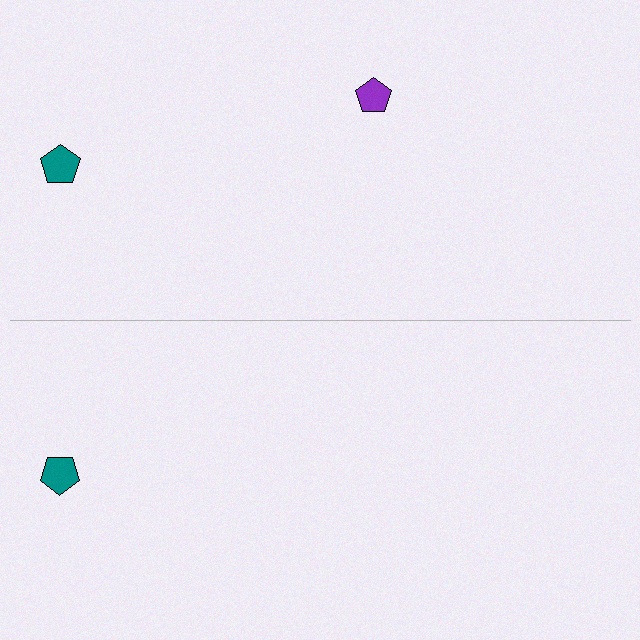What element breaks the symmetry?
A purple pentagon is missing from the bottom side.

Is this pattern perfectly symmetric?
No, the pattern is not perfectly symmetric. A purple pentagon is missing from the bottom side.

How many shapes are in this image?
There are 3 shapes in this image.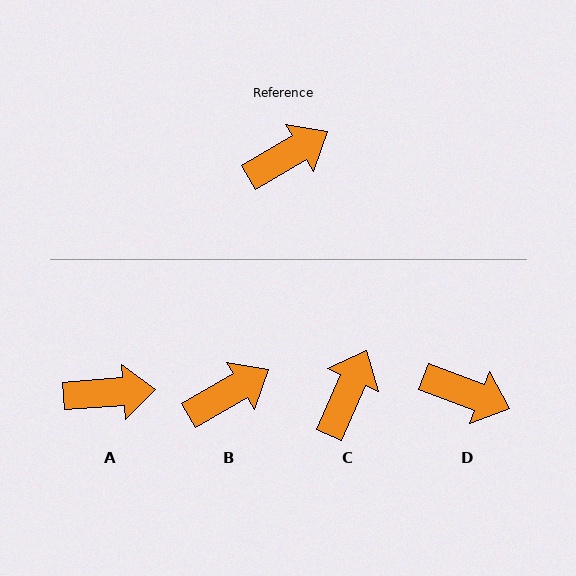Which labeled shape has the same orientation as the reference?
B.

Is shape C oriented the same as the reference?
No, it is off by about 36 degrees.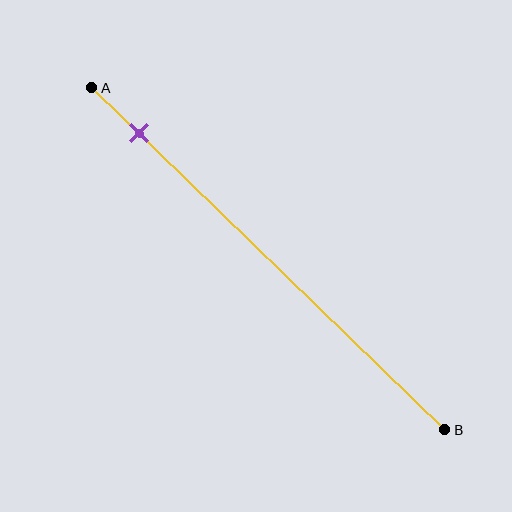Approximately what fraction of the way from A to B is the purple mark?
The purple mark is approximately 15% of the way from A to B.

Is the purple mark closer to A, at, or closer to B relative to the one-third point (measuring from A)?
The purple mark is closer to point A than the one-third point of segment AB.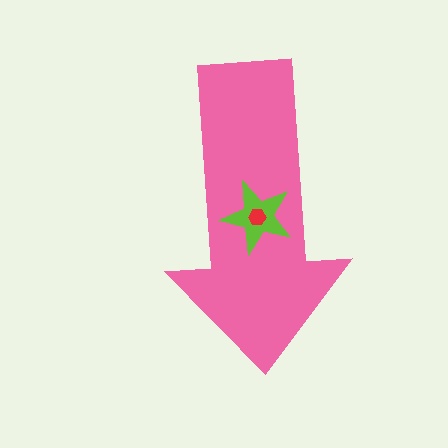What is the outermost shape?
The pink arrow.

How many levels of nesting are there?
3.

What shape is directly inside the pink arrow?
The lime star.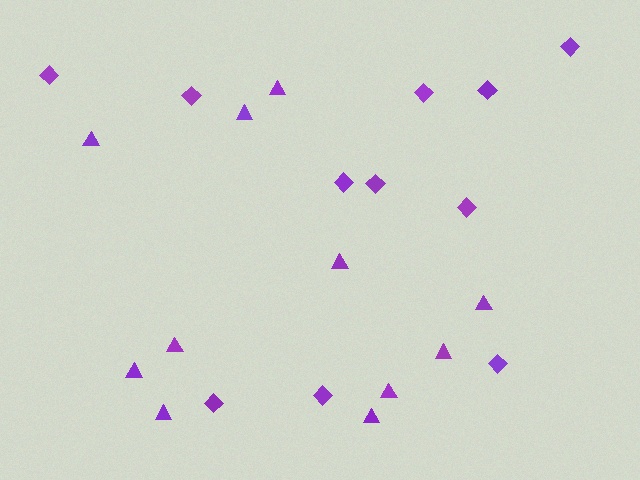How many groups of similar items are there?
There are 2 groups: one group of diamonds (11) and one group of triangles (11).